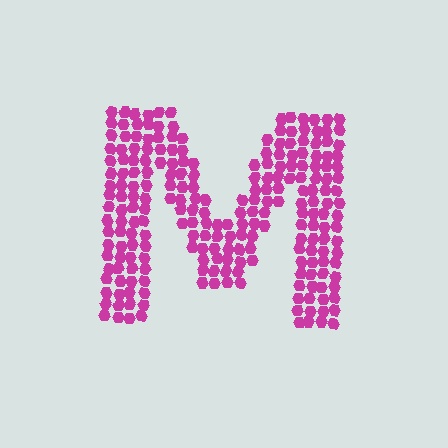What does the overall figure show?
The overall figure shows the letter M.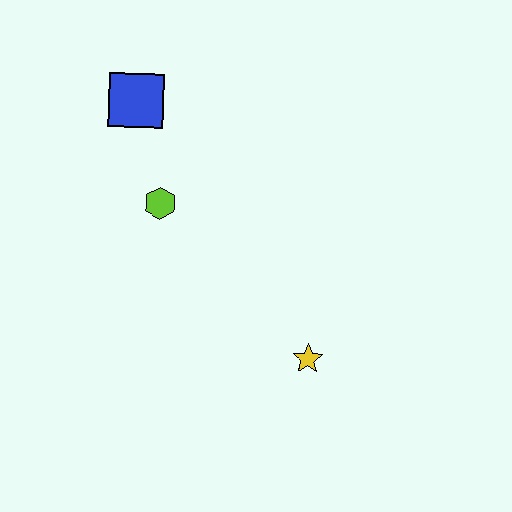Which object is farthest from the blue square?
The yellow star is farthest from the blue square.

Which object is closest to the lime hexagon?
The blue square is closest to the lime hexagon.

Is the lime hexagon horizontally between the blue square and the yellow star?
Yes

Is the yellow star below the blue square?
Yes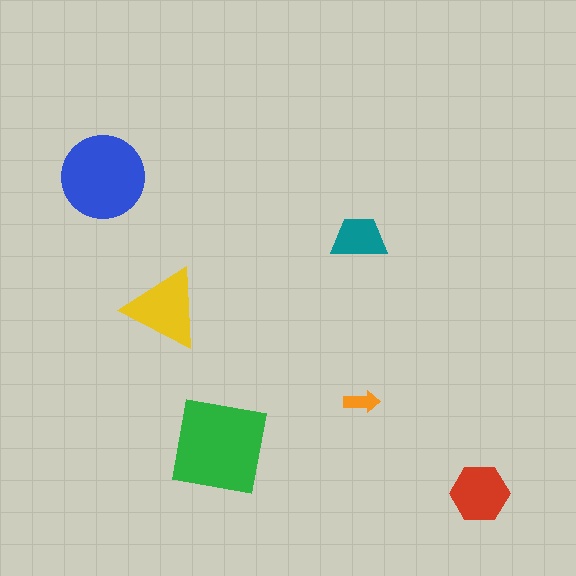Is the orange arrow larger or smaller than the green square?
Smaller.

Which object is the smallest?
The orange arrow.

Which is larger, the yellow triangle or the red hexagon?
The yellow triangle.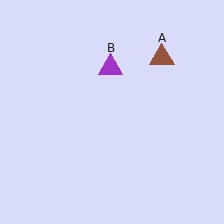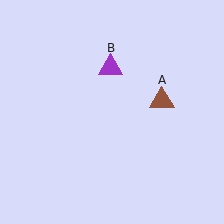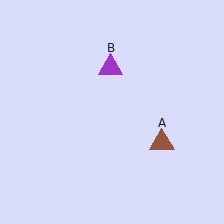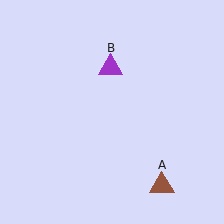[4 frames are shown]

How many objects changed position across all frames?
1 object changed position: brown triangle (object A).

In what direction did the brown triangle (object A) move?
The brown triangle (object A) moved down.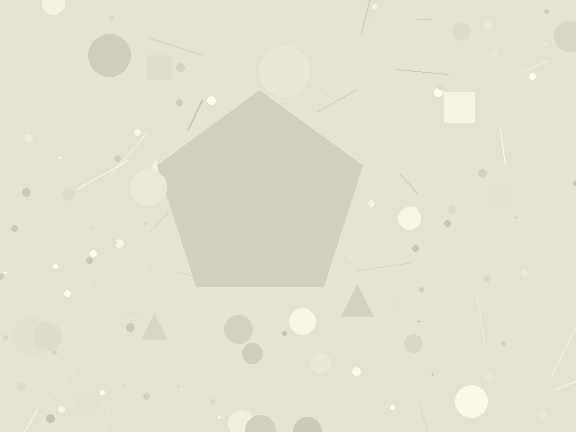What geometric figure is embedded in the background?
A pentagon is embedded in the background.